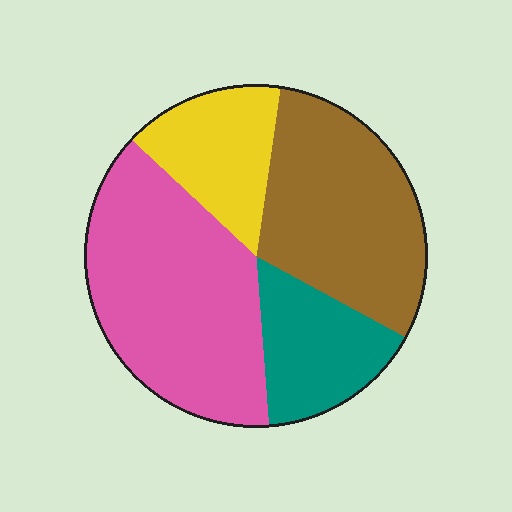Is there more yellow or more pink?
Pink.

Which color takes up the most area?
Pink, at roughly 40%.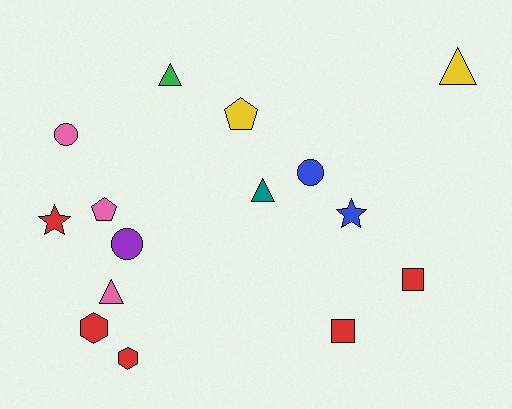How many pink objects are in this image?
There are 3 pink objects.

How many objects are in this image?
There are 15 objects.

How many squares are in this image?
There are 2 squares.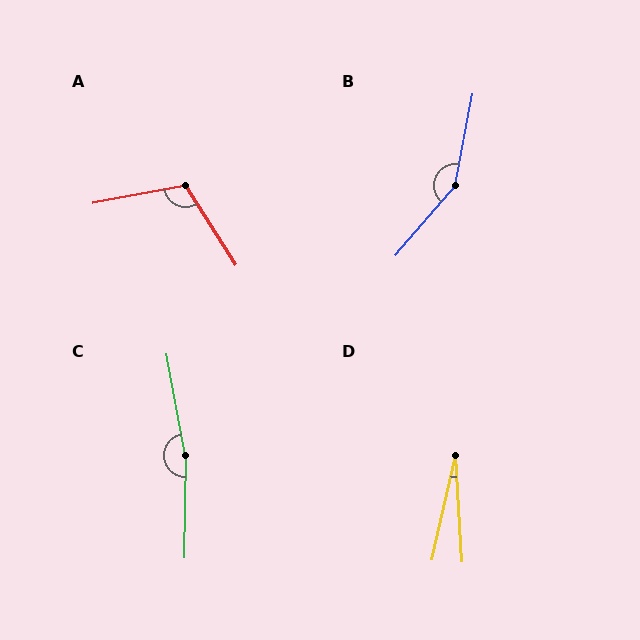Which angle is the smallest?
D, at approximately 17 degrees.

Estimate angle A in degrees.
Approximately 112 degrees.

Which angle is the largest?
C, at approximately 169 degrees.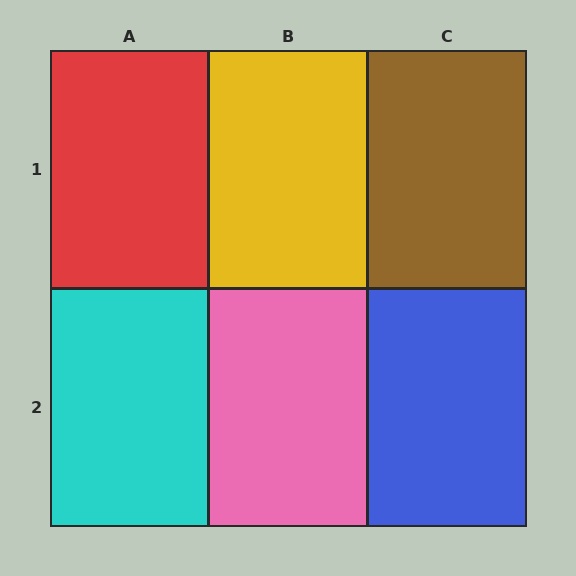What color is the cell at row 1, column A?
Red.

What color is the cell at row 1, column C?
Brown.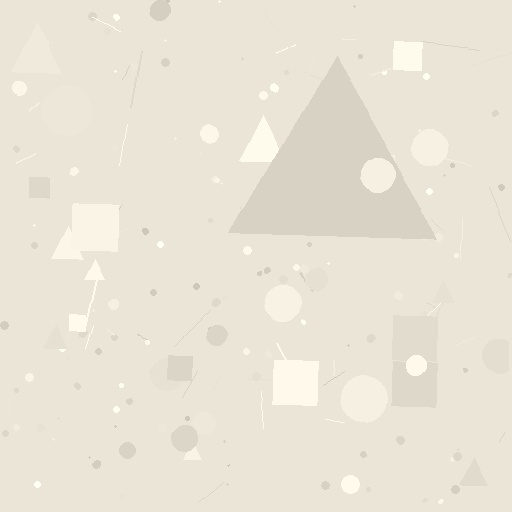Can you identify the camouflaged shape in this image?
The camouflaged shape is a triangle.